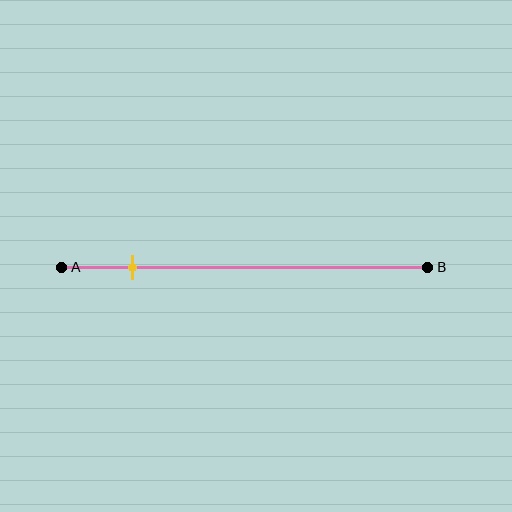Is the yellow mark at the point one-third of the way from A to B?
No, the mark is at about 20% from A, not at the 33% one-third point.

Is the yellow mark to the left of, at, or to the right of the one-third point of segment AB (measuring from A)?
The yellow mark is to the left of the one-third point of segment AB.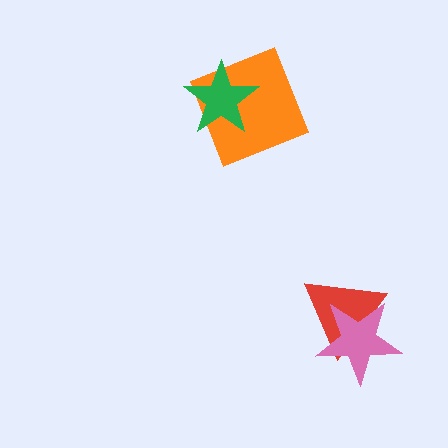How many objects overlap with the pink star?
1 object overlaps with the pink star.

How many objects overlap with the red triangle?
1 object overlaps with the red triangle.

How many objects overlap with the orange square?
1 object overlaps with the orange square.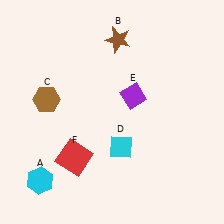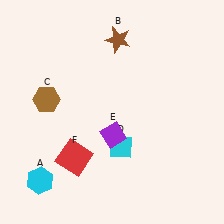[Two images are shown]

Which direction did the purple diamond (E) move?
The purple diamond (E) moved down.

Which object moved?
The purple diamond (E) moved down.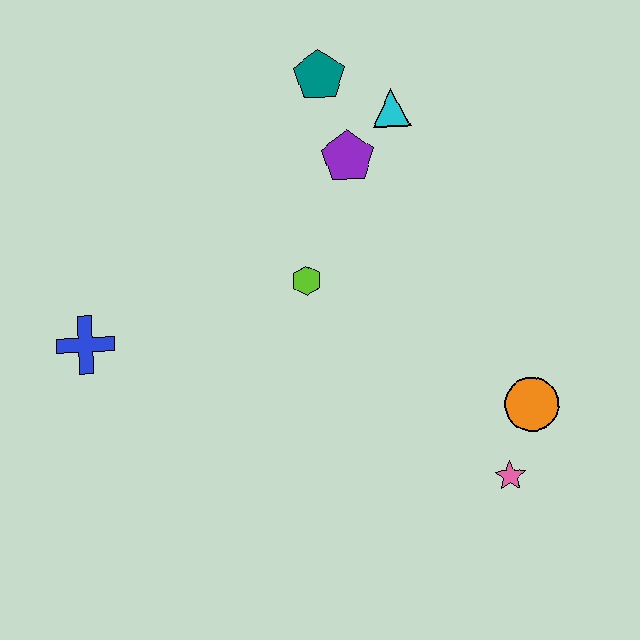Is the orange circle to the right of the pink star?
Yes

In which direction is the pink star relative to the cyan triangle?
The pink star is below the cyan triangle.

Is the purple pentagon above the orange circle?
Yes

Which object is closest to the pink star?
The orange circle is closest to the pink star.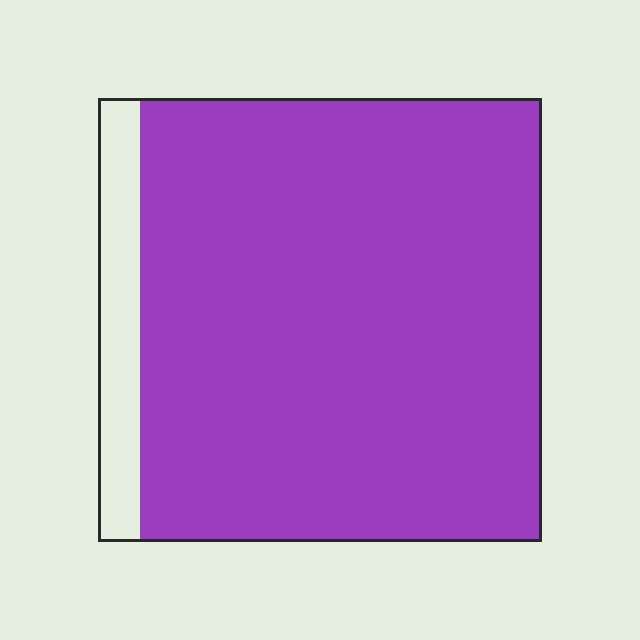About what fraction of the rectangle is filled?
About nine tenths (9/10).